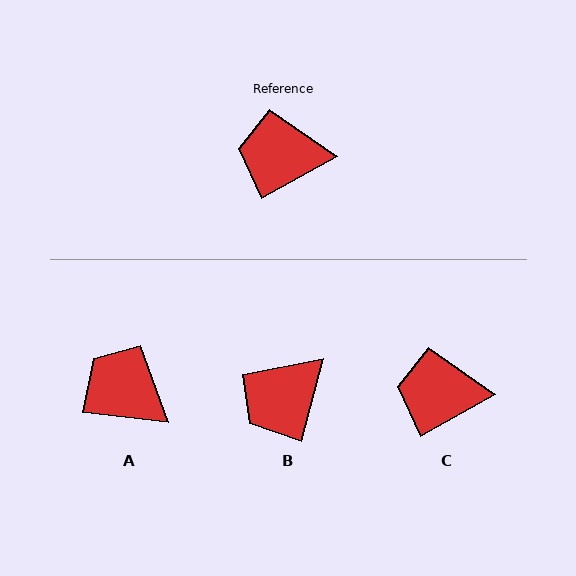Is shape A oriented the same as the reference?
No, it is off by about 36 degrees.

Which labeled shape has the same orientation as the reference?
C.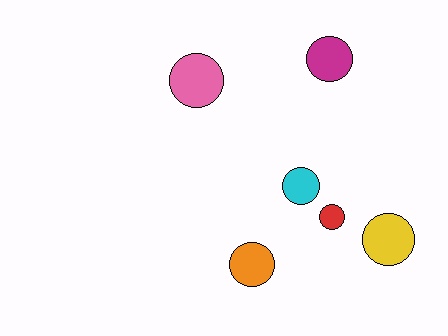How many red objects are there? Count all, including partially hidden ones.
There is 1 red object.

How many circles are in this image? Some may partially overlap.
There are 6 circles.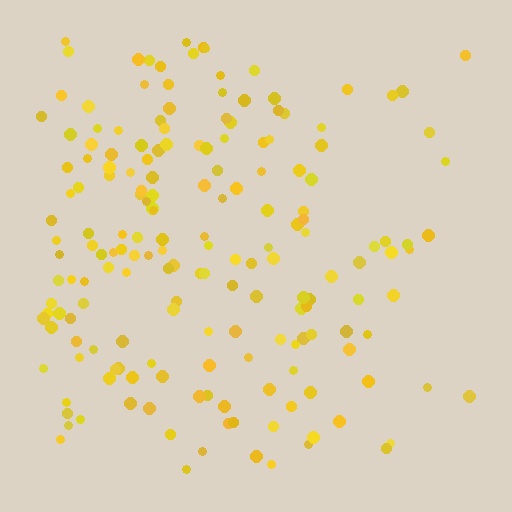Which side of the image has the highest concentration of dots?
The left.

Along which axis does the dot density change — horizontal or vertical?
Horizontal.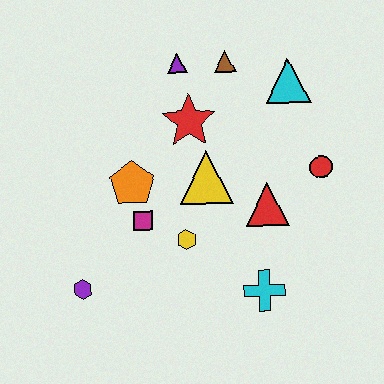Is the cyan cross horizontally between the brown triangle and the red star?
No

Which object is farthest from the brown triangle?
The purple hexagon is farthest from the brown triangle.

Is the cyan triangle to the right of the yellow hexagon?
Yes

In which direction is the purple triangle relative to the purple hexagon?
The purple triangle is above the purple hexagon.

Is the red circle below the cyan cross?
No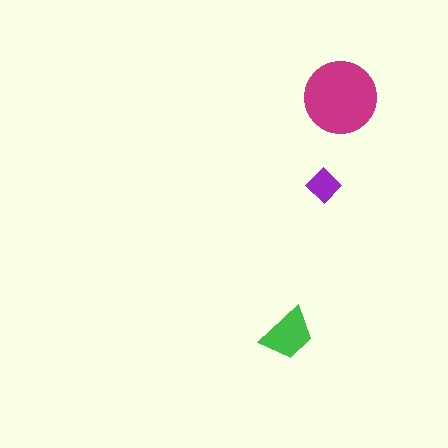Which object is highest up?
The magenta circle is topmost.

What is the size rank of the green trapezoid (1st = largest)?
2nd.